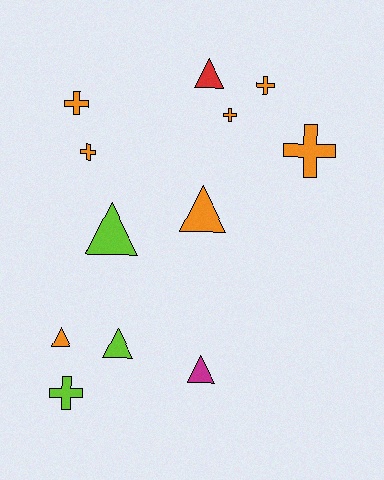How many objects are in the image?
There are 12 objects.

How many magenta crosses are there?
There are no magenta crosses.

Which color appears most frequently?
Orange, with 7 objects.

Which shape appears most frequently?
Triangle, with 6 objects.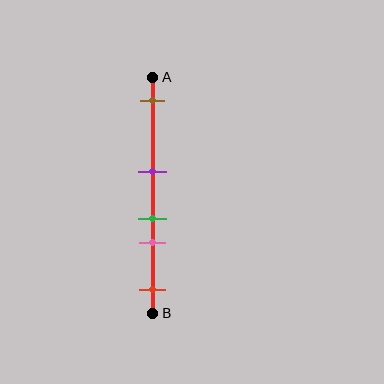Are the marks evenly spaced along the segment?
No, the marks are not evenly spaced.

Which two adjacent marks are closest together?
The green and pink marks are the closest adjacent pair.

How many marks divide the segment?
There are 5 marks dividing the segment.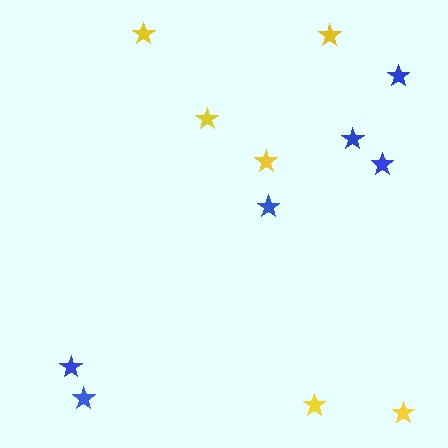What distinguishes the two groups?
There are 2 groups: one group of blue stars (6) and one group of yellow stars (6).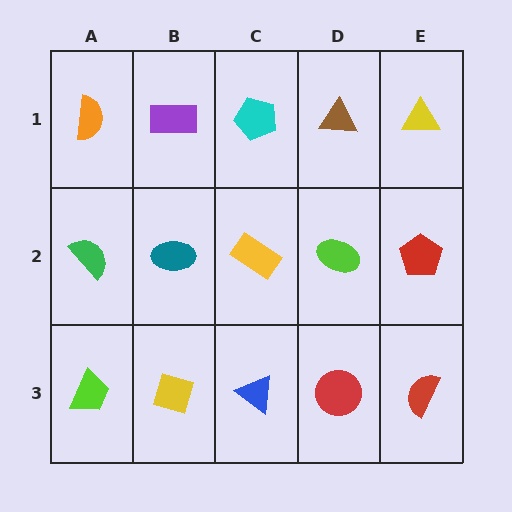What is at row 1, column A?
An orange semicircle.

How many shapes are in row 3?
5 shapes.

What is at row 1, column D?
A brown triangle.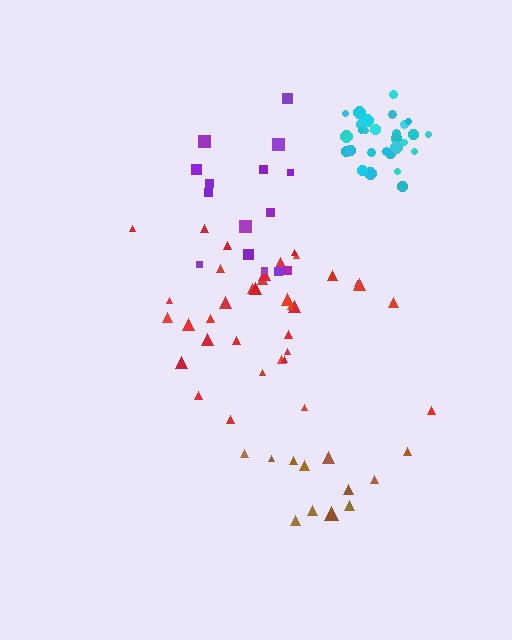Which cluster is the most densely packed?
Cyan.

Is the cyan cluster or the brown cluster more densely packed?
Cyan.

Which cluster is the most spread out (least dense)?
Purple.